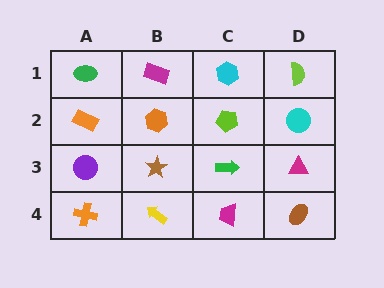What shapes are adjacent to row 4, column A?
A purple circle (row 3, column A), a yellow arrow (row 4, column B).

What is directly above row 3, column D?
A cyan circle.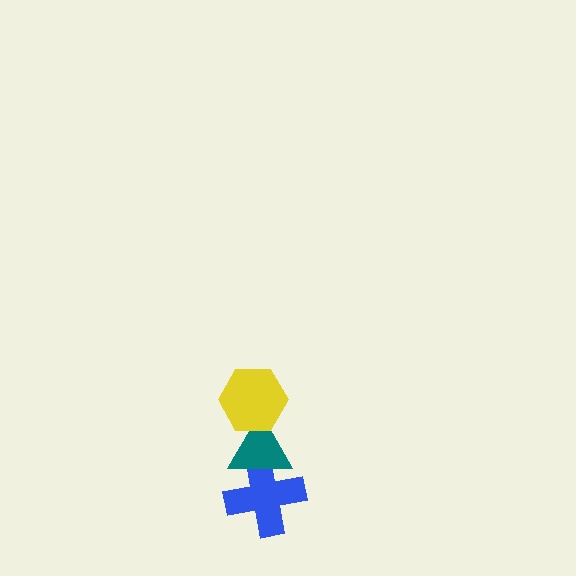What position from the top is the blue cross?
The blue cross is 3rd from the top.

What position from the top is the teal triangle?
The teal triangle is 2nd from the top.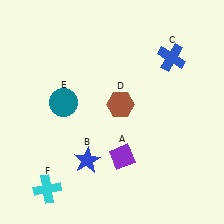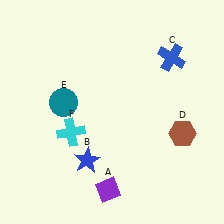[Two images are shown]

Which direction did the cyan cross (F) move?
The cyan cross (F) moved up.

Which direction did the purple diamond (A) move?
The purple diamond (A) moved down.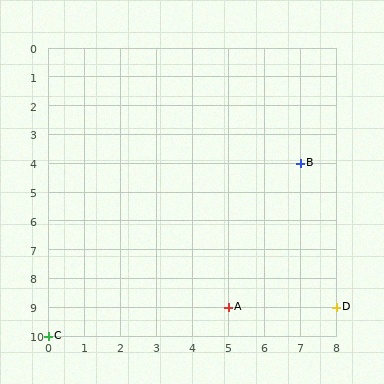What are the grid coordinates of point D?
Point D is at grid coordinates (8, 9).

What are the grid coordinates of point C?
Point C is at grid coordinates (0, 10).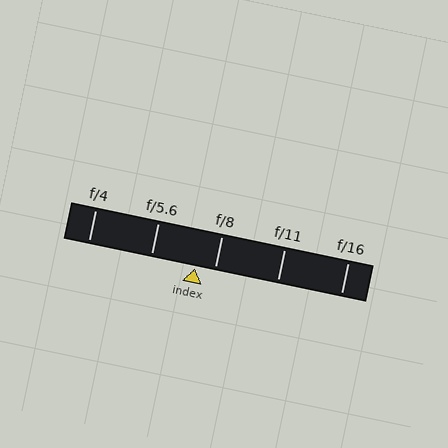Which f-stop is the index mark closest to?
The index mark is closest to f/8.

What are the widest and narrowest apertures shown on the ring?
The widest aperture shown is f/4 and the narrowest is f/16.